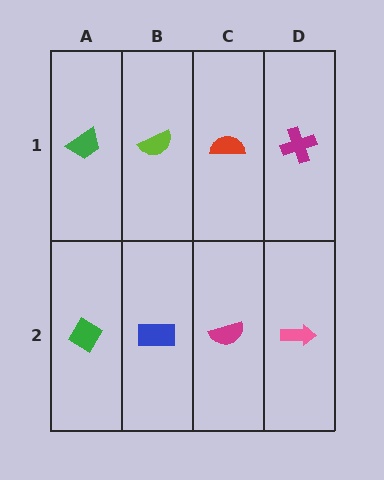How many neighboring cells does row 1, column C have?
3.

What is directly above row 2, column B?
A lime semicircle.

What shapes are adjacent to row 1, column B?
A blue rectangle (row 2, column B), a green trapezoid (row 1, column A), a red semicircle (row 1, column C).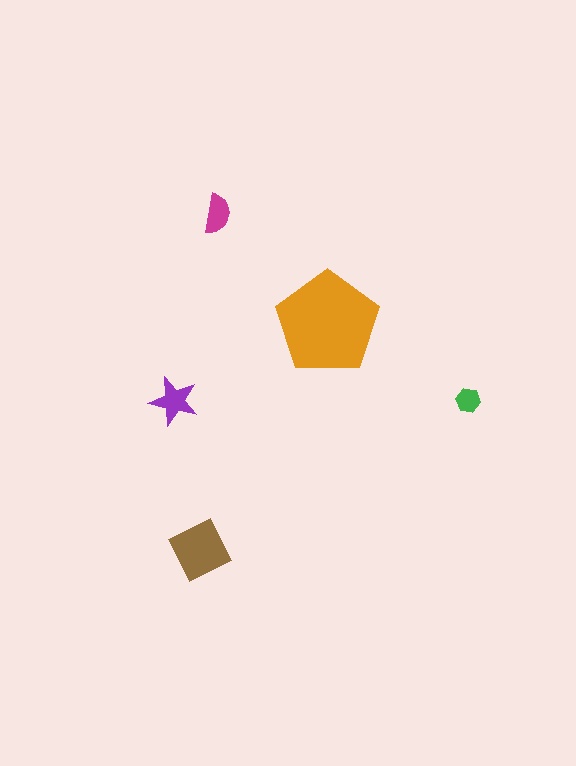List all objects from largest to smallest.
The orange pentagon, the brown square, the purple star, the magenta semicircle, the green hexagon.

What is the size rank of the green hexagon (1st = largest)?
5th.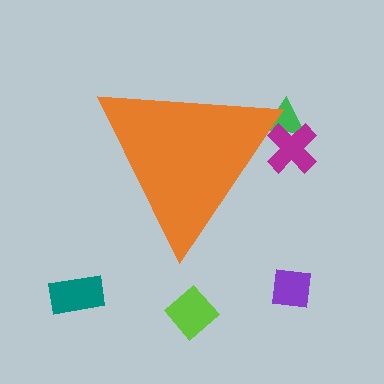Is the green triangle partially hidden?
Yes, the green triangle is partially hidden behind the orange triangle.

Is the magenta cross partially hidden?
Yes, the magenta cross is partially hidden behind the orange triangle.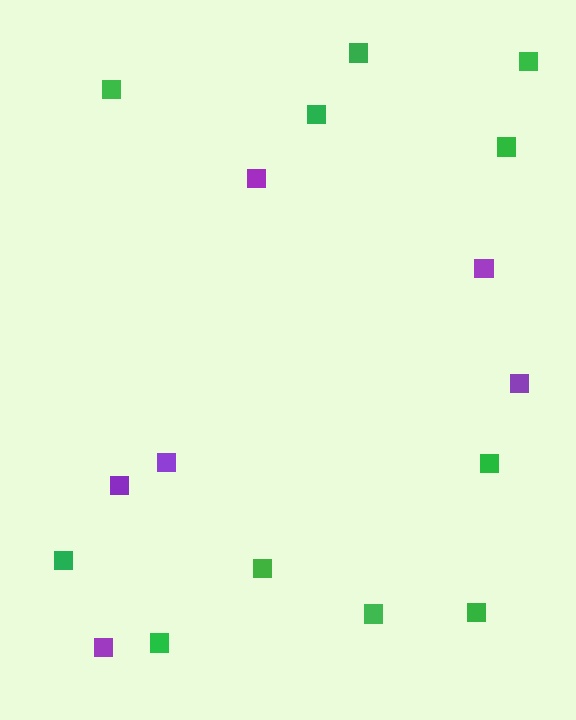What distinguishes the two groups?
There are 2 groups: one group of purple squares (6) and one group of green squares (11).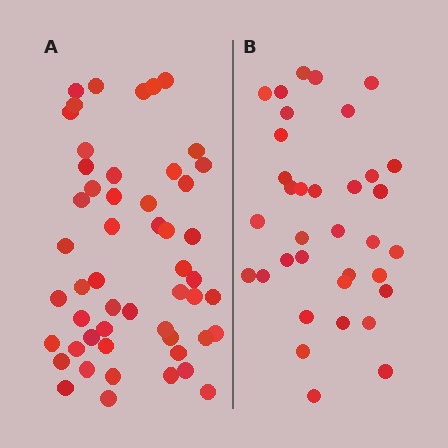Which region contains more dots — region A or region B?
Region A (the left region) has more dots.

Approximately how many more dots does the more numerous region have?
Region A has approximately 15 more dots than region B.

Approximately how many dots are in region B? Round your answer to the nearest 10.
About 40 dots. (The exact count is 35, which rounds to 40.)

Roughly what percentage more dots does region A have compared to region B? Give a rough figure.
About 50% more.